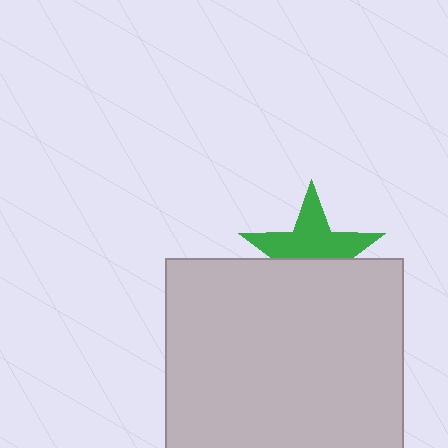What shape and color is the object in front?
The object in front is a light gray square.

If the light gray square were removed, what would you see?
You would see the complete green star.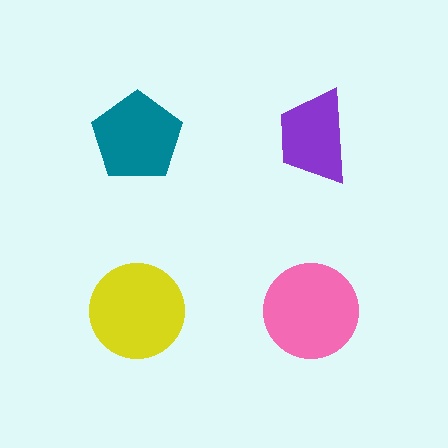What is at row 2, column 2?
A pink circle.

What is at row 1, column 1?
A teal pentagon.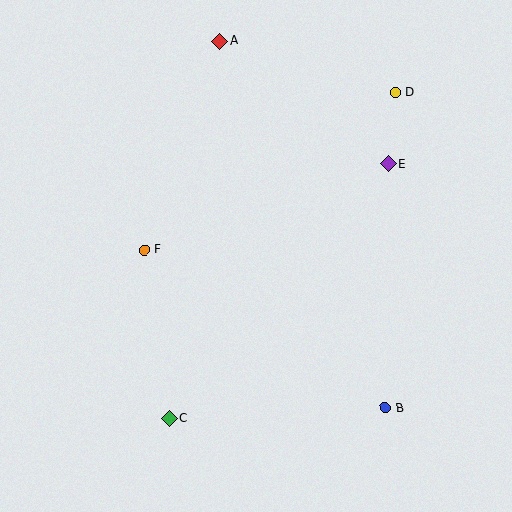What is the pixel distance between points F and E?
The distance between F and E is 259 pixels.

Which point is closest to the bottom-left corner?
Point C is closest to the bottom-left corner.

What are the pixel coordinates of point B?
Point B is at (385, 408).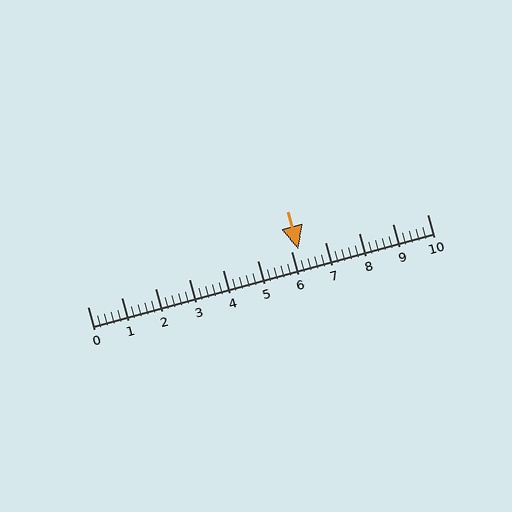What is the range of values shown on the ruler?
The ruler shows values from 0 to 10.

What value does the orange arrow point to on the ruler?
The orange arrow points to approximately 6.2.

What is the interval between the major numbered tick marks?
The major tick marks are spaced 1 units apart.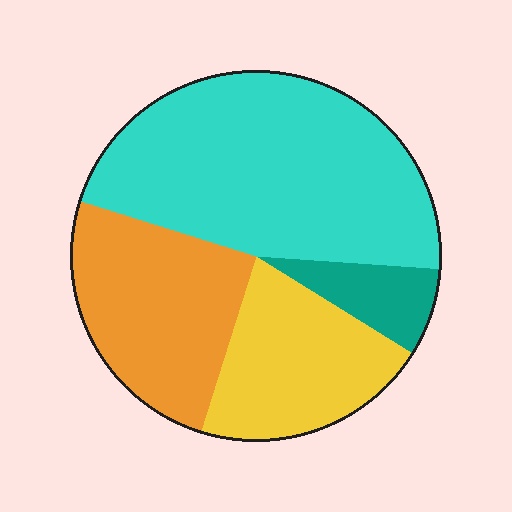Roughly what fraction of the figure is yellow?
Yellow takes up about one fifth (1/5) of the figure.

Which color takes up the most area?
Cyan, at roughly 45%.